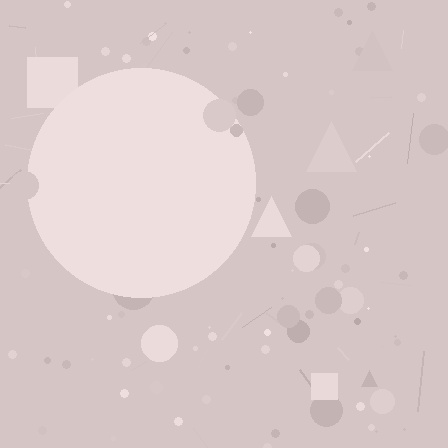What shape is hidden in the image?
A circle is hidden in the image.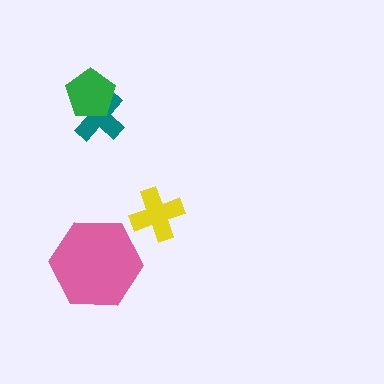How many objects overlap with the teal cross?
1 object overlaps with the teal cross.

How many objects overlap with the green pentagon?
1 object overlaps with the green pentagon.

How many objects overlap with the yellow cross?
0 objects overlap with the yellow cross.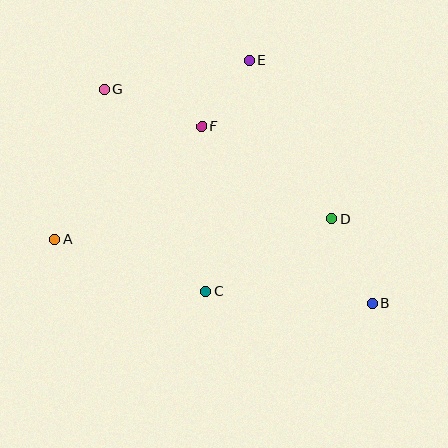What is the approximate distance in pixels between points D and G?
The distance between D and G is approximately 261 pixels.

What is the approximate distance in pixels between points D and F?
The distance between D and F is approximately 159 pixels.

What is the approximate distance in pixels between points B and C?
The distance between B and C is approximately 167 pixels.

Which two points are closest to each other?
Points E and F are closest to each other.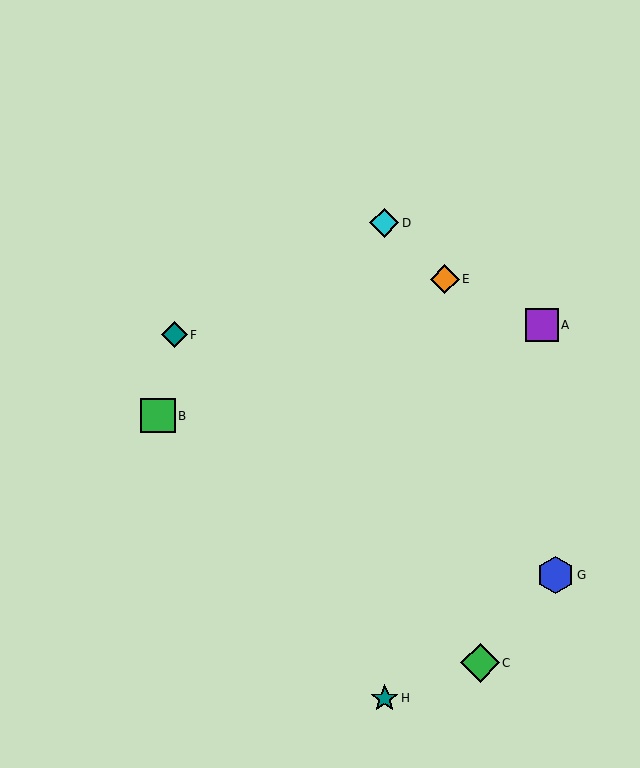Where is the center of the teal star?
The center of the teal star is at (385, 698).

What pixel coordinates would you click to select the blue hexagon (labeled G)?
Click at (555, 575) to select the blue hexagon G.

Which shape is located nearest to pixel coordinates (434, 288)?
The orange diamond (labeled E) at (445, 279) is nearest to that location.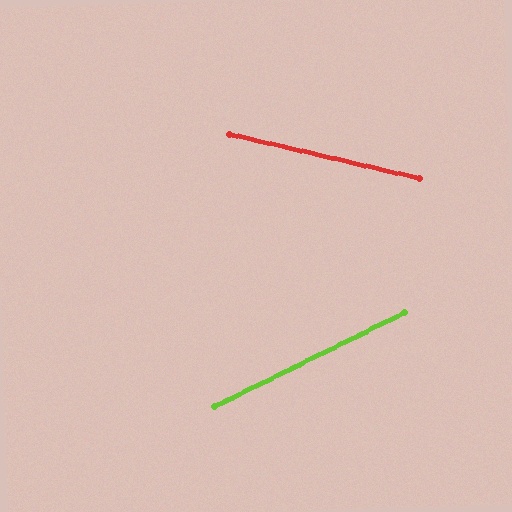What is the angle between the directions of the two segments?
Approximately 39 degrees.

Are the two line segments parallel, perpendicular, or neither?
Neither parallel nor perpendicular — they differ by about 39°.